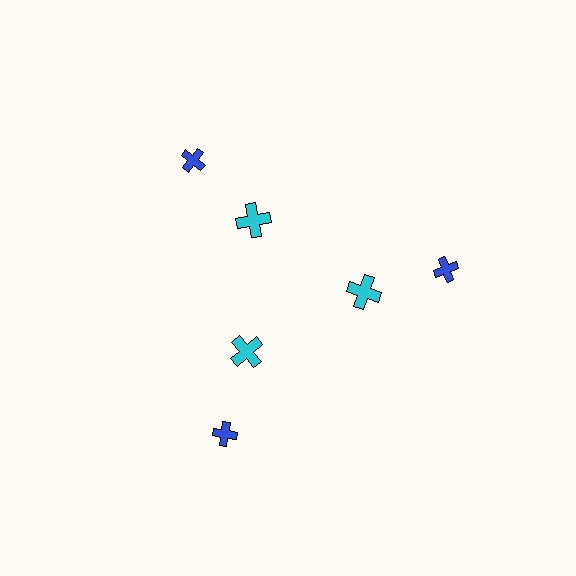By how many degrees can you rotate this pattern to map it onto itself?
The pattern maps onto itself every 120 degrees of rotation.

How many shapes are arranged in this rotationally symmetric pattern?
There are 6 shapes, arranged in 3 groups of 2.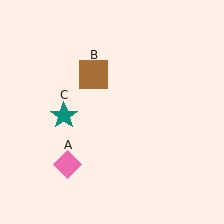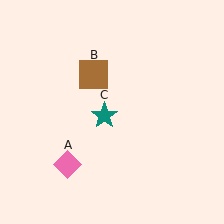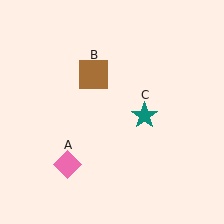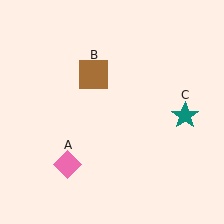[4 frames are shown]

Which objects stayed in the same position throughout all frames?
Pink diamond (object A) and brown square (object B) remained stationary.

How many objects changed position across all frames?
1 object changed position: teal star (object C).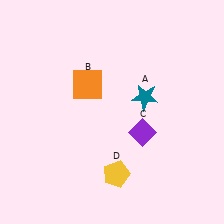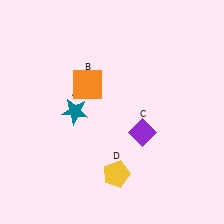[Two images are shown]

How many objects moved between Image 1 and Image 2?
1 object moved between the two images.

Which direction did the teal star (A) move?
The teal star (A) moved left.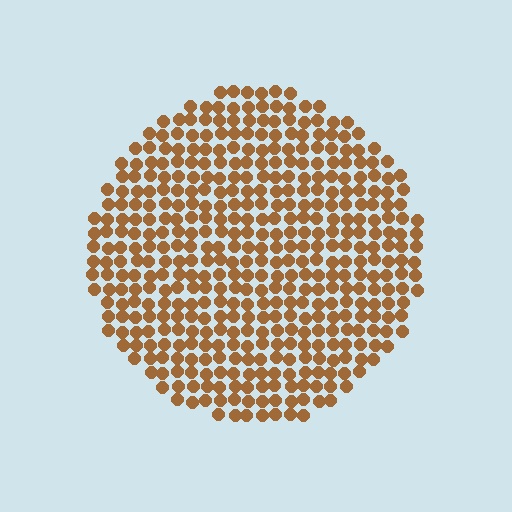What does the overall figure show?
The overall figure shows a circle.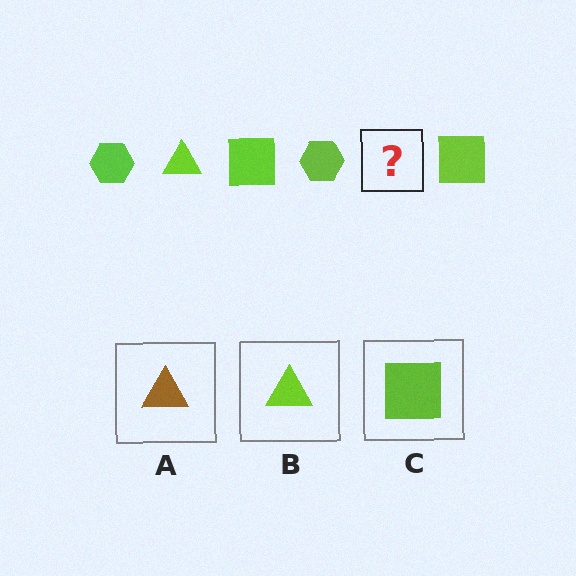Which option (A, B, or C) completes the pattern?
B.